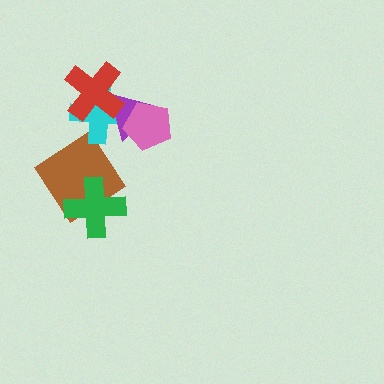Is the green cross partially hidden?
No, no other shape covers it.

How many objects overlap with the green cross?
1 object overlaps with the green cross.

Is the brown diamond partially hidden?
Yes, it is partially covered by another shape.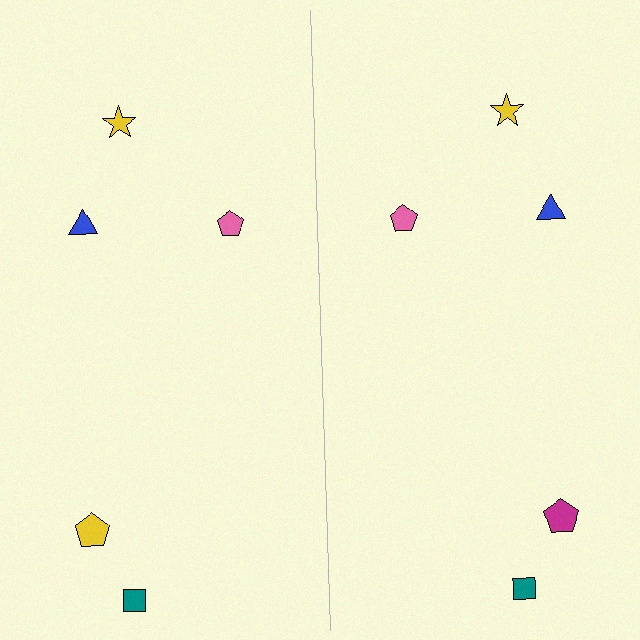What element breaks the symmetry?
The magenta pentagon on the right side breaks the symmetry — its mirror counterpart is yellow.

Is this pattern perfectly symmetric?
No, the pattern is not perfectly symmetric. The magenta pentagon on the right side breaks the symmetry — its mirror counterpart is yellow.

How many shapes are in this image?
There are 10 shapes in this image.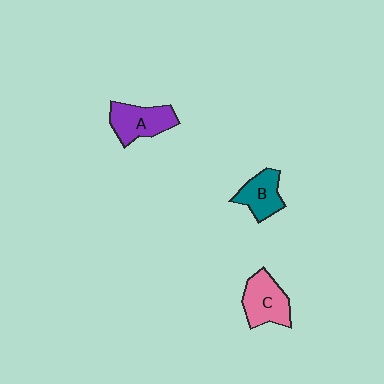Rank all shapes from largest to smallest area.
From largest to smallest: C (pink), A (purple), B (teal).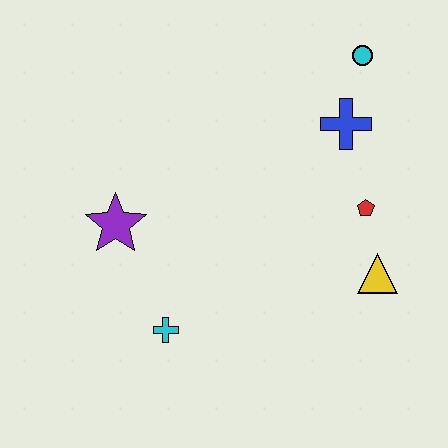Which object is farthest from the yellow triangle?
The purple star is farthest from the yellow triangle.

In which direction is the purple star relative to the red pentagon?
The purple star is to the left of the red pentagon.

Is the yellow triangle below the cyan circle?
Yes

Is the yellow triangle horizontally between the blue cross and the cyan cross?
No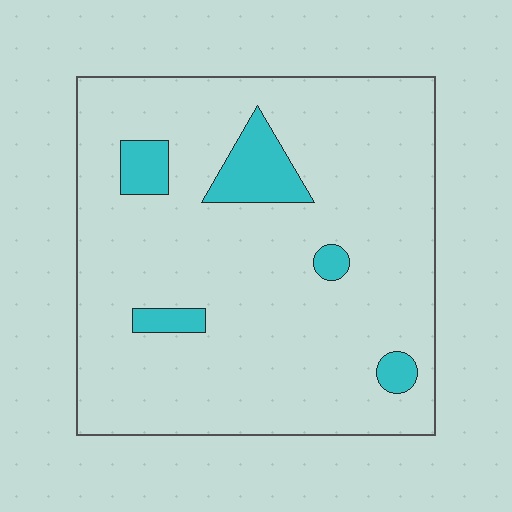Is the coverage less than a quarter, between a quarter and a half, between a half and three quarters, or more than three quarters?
Less than a quarter.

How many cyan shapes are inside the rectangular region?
5.